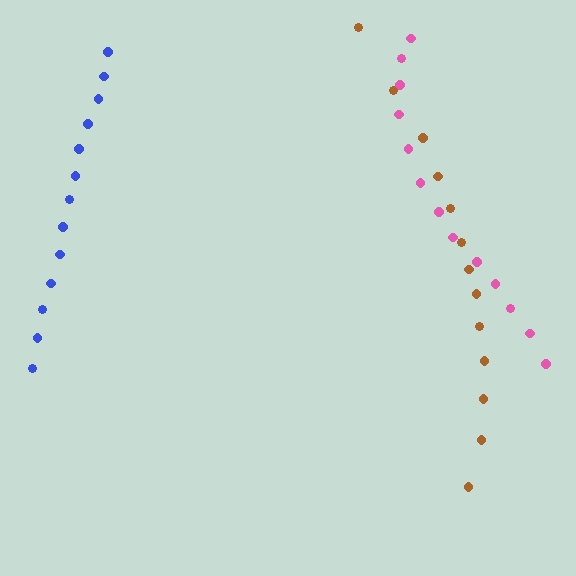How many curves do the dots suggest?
There are 3 distinct paths.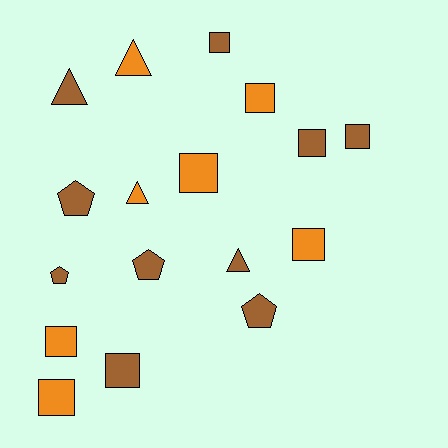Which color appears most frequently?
Brown, with 10 objects.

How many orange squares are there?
There are 5 orange squares.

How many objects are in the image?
There are 17 objects.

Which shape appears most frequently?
Square, with 9 objects.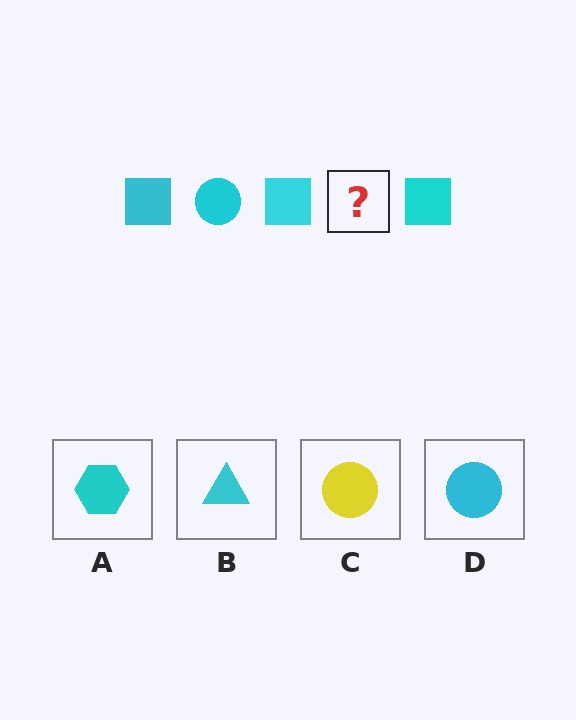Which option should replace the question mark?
Option D.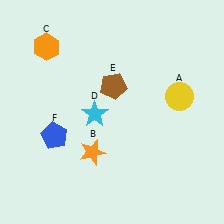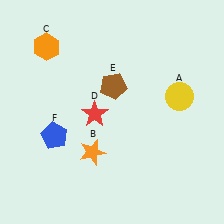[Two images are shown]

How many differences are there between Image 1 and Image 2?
There is 1 difference between the two images.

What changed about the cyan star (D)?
In Image 1, D is cyan. In Image 2, it changed to red.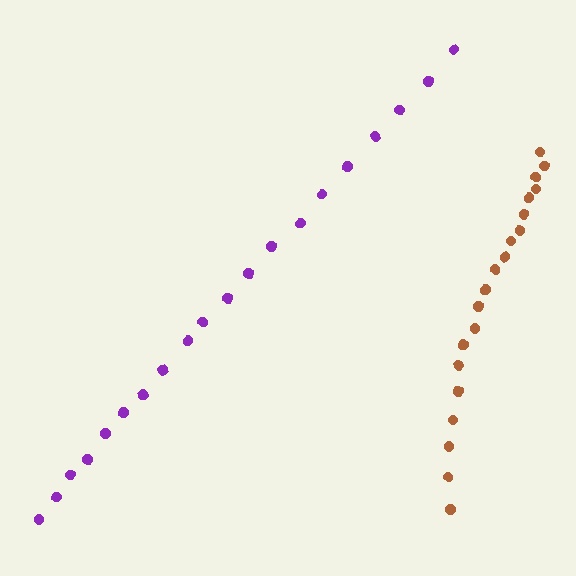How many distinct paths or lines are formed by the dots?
There are 2 distinct paths.